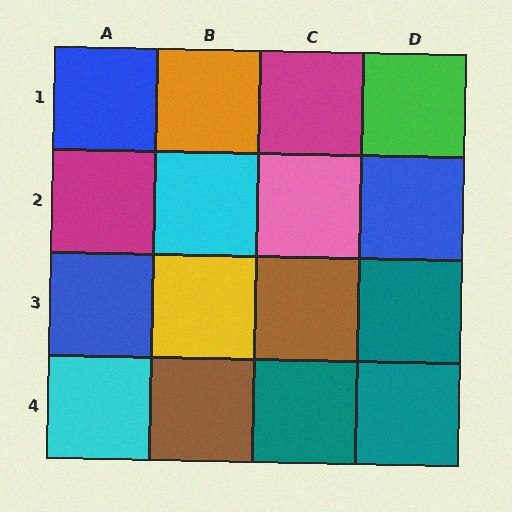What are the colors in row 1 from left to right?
Blue, orange, magenta, green.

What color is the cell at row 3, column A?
Blue.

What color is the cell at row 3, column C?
Brown.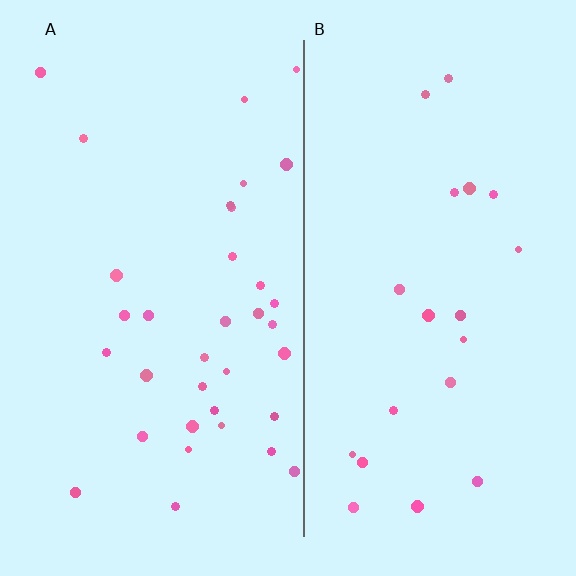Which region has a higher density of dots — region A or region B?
A (the left).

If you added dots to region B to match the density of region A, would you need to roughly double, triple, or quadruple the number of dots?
Approximately double.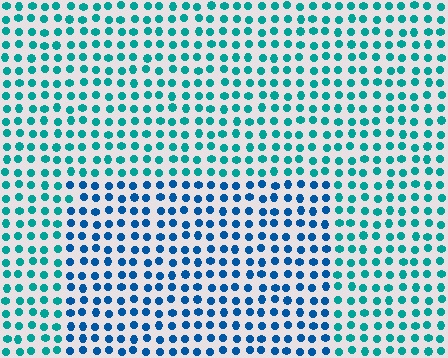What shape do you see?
I see a rectangle.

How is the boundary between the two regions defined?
The boundary is defined purely by a slight shift in hue (about 33 degrees). Spacing, size, and orientation are identical on both sides.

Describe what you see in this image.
The image is filled with small teal elements in a uniform arrangement. A rectangle-shaped region is visible where the elements are tinted to a slightly different hue, forming a subtle color boundary.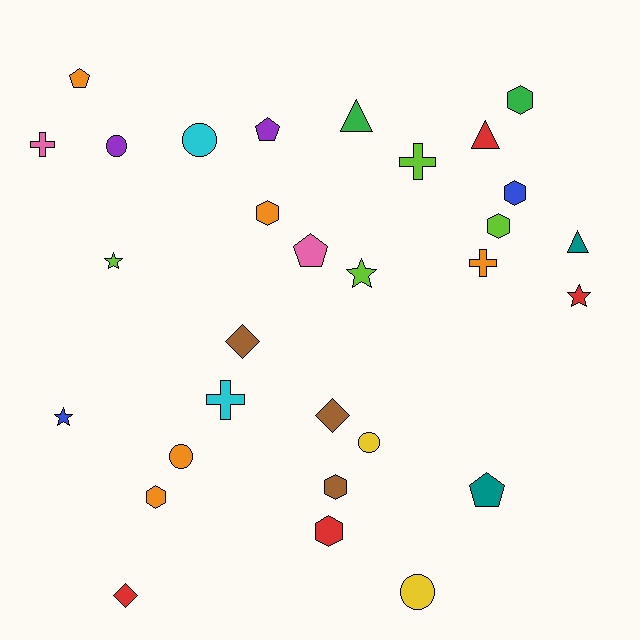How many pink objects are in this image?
There are 2 pink objects.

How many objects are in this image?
There are 30 objects.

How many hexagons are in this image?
There are 7 hexagons.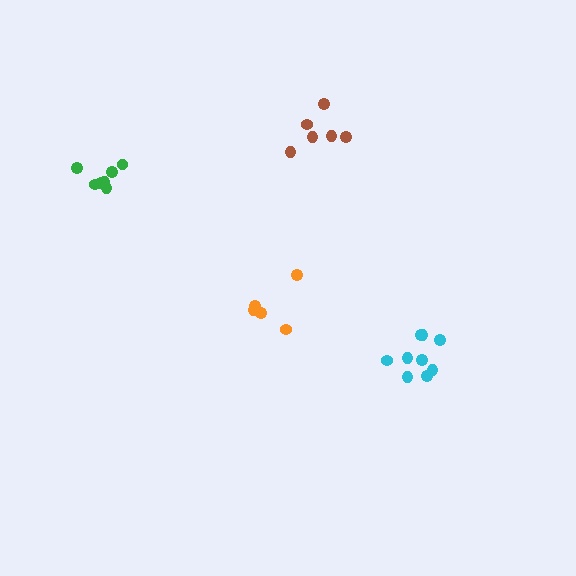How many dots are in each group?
Group 1: 5 dots, Group 2: 6 dots, Group 3: 9 dots, Group 4: 7 dots (27 total).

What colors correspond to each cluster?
The clusters are colored: orange, brown, cyan, green.